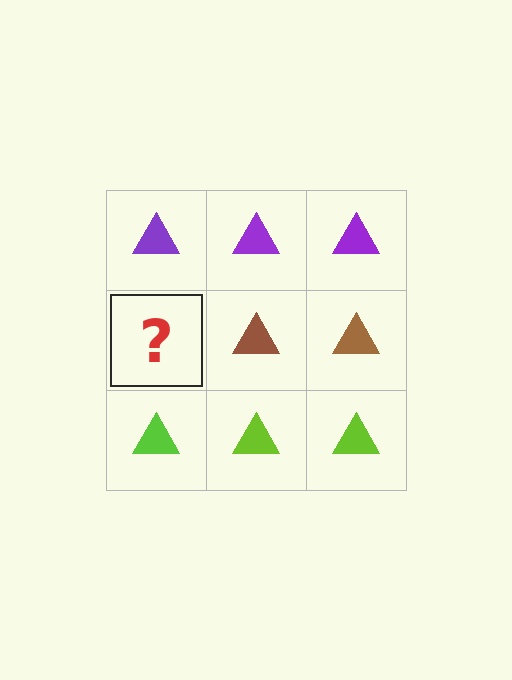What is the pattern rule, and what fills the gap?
The rule is that each row has a consistent color. The gap should be filled with a brown triangle.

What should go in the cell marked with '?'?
The missing cell should contain a brown triangle.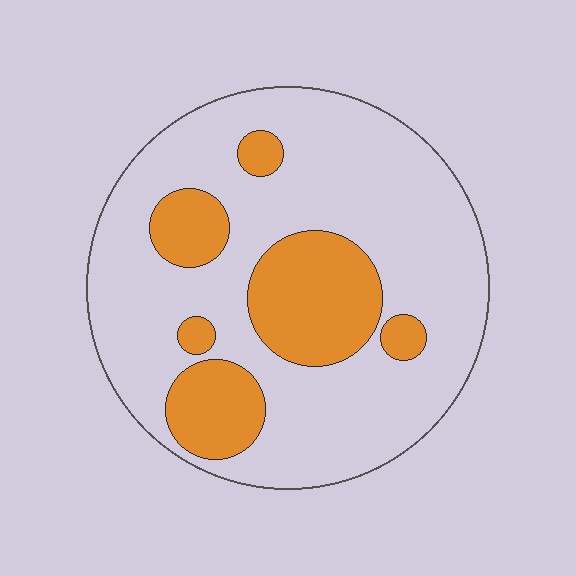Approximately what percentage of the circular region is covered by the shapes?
Approximately 25%.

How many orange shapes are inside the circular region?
6.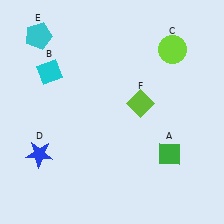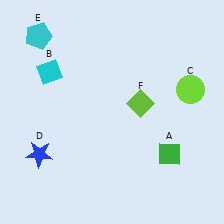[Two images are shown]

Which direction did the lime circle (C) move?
The lime circle (C) moved down.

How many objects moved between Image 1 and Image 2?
1 object moved between the two images.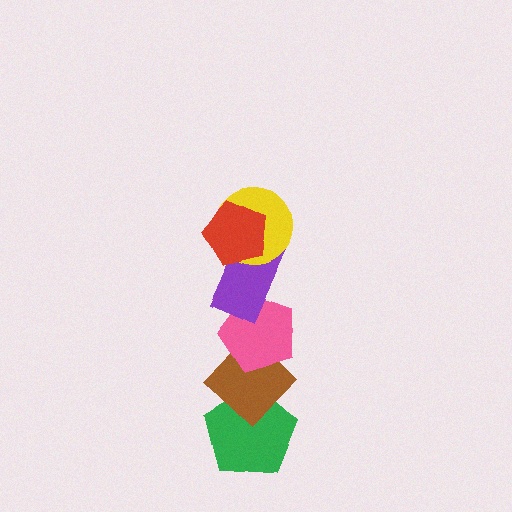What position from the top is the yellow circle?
The yellow circle is 2nd from the top.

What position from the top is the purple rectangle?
The purple rectangle is 3rd from the top.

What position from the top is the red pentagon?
The red pentagon is 1st from the top.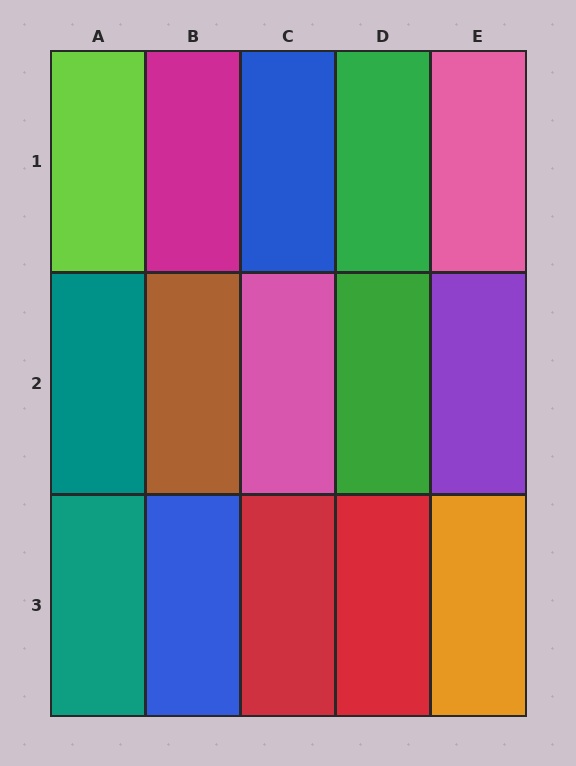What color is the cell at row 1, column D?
Green.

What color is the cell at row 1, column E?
Pink.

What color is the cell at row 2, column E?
Purple.